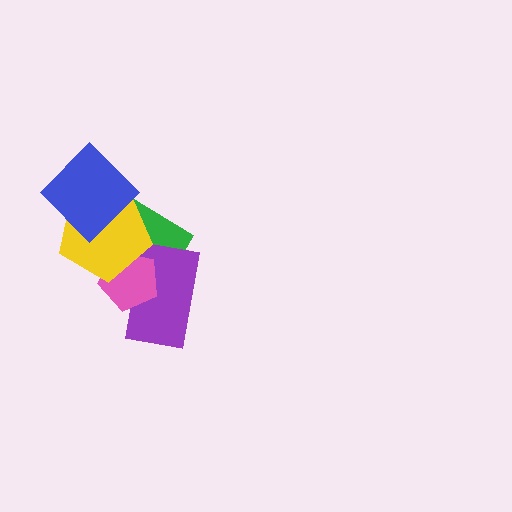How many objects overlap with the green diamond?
4 objects overlap with the green diamond.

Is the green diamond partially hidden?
Yes, it is partially covered by another shape.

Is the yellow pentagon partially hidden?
Yes, it is partially covered by another shape.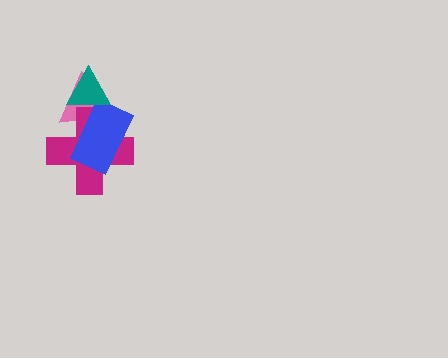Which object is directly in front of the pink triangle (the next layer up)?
The magenta cross is directly in front of the pink triangle.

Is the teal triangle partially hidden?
No, no other shape covers it.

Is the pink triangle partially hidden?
Yes, it is partially covered by another shape.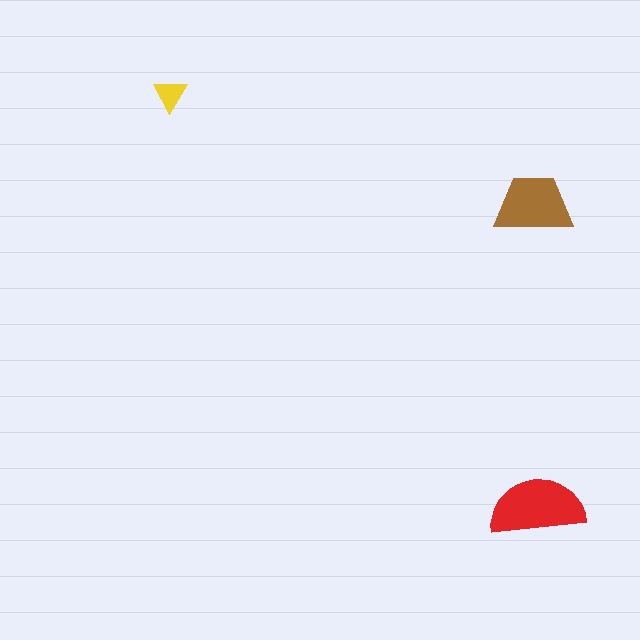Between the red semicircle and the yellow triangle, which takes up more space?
The red semicircle.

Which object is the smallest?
The yellow triangle.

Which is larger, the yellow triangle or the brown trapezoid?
The brown trapezoid.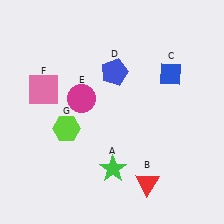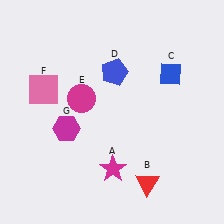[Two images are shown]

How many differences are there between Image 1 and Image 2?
There are 2 differences between the two images.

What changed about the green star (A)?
In Image 1, A is green. In Image 2, it changed to magenta.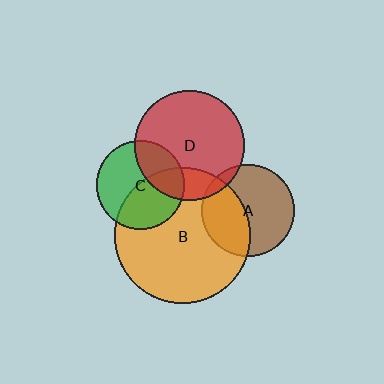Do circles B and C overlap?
Yes.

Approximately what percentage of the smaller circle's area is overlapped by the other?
Approximately 45%.